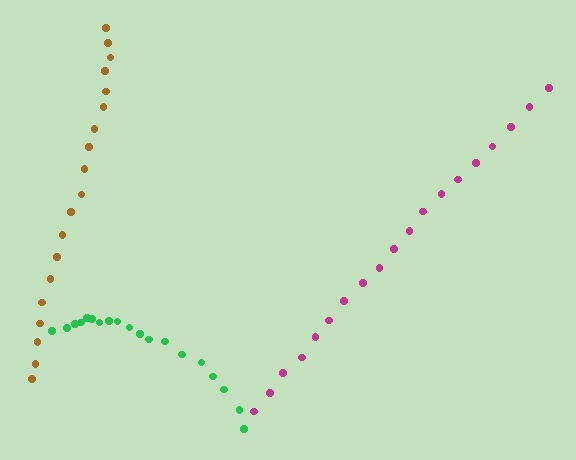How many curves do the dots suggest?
There are 3 distinct paths.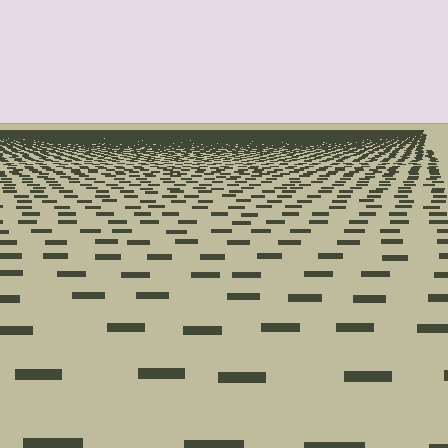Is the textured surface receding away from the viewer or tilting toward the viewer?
The surface is receding away from the viewer. Texture elements get smaller and denser toward the top.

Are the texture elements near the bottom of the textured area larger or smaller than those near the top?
Larger. Near the bottom, elements are closer to the viewer and appear at a bigger on-screen size.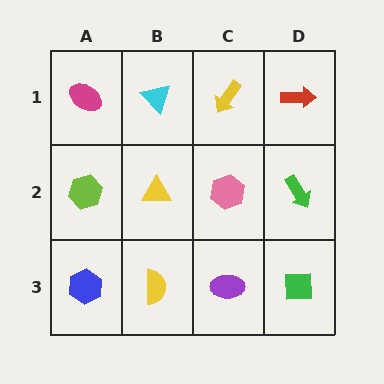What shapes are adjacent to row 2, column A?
A magenta ellipse (row 1, column A), a blue hexagon (row 3, column A), a yellow triangle (row 2, column B).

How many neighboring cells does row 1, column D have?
2.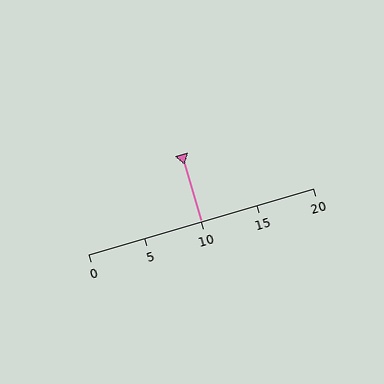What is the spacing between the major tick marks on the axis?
The major ticks are spaced 5 apart.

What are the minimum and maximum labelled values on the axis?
The axis runs from 0 to 20.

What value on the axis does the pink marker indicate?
The marker indicates approximately 10.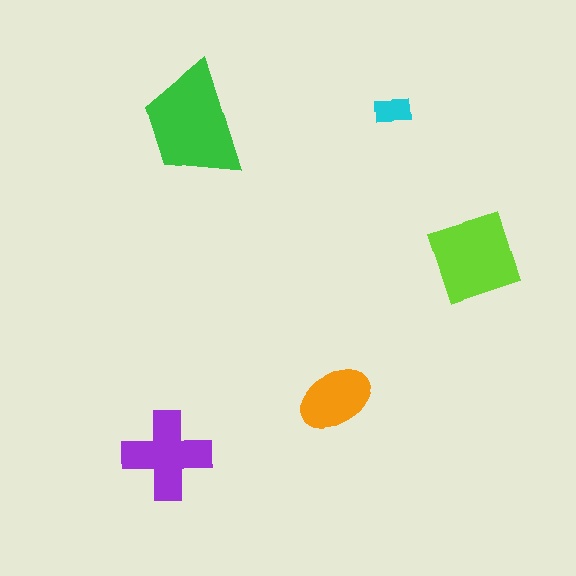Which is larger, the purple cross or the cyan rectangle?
The purple cross.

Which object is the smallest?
The cyan rectangle.